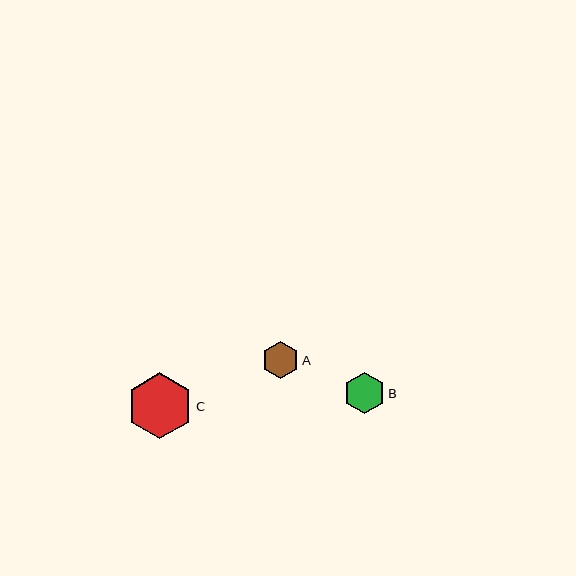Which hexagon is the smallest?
Hexagon A is the smallest with a size of approximately 36 pixels.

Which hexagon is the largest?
Hexagon C is the largest with a size of approximately 66 pixels.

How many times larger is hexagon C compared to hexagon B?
Hexagon C is approximately 1.6 times the size of hexagon B.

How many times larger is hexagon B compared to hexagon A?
Hexagon B is approximately 1.1 times the size of hexagon A.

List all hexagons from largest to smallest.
From largest to smallest: C, B, A.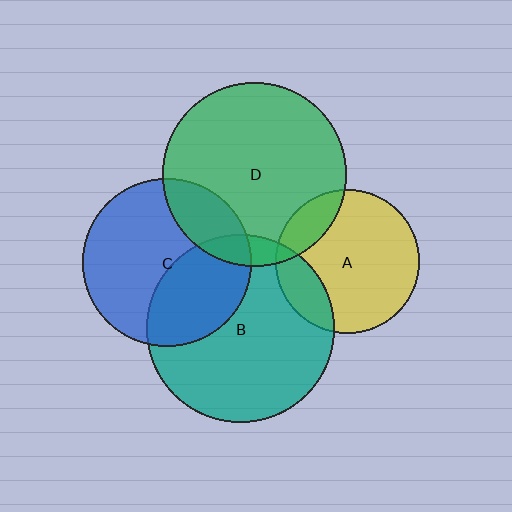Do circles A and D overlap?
Yes.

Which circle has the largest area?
Circle B (teal).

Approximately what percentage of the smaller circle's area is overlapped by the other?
Approximately 15%.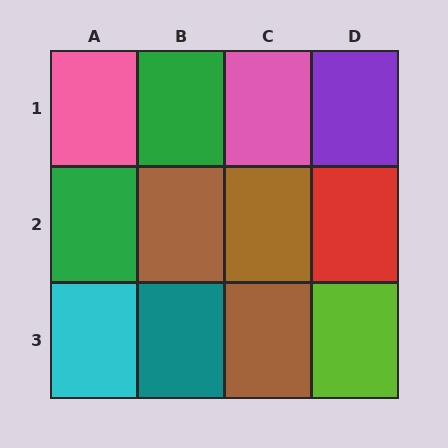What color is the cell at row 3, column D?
Lime.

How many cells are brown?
3 cells are brown.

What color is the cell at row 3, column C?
Brown.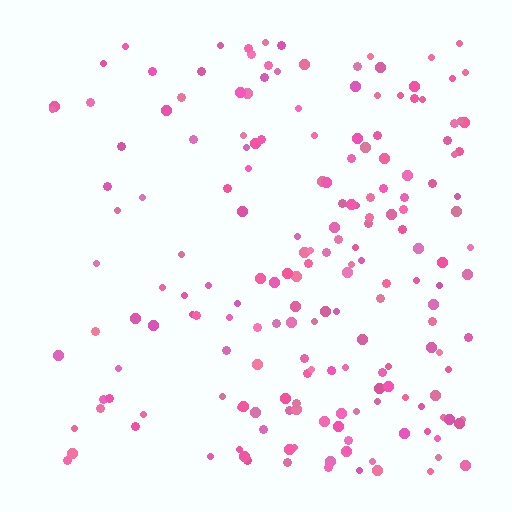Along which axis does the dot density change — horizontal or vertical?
Horizontal.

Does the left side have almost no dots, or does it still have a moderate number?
Still a moderate number, just noticeably fewer than the right.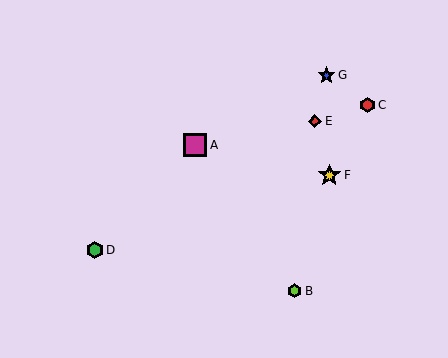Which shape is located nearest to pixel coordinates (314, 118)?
The red diamond (labeled E) at (315, 121) is nearest to that location.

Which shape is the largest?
The magenta square (labeled A) is the largest.